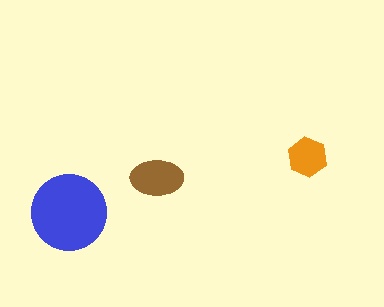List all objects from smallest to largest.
The orange hexagon, the brown ellipse, the blue circle.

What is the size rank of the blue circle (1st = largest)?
1st.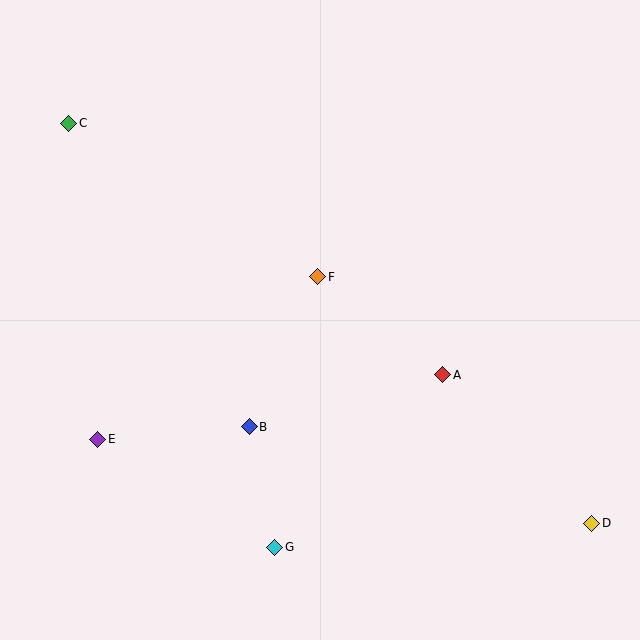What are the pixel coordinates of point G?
Point G is at (275, 547).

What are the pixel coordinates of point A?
Point A is at (443, 375).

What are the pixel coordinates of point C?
Point C is at (69, 123).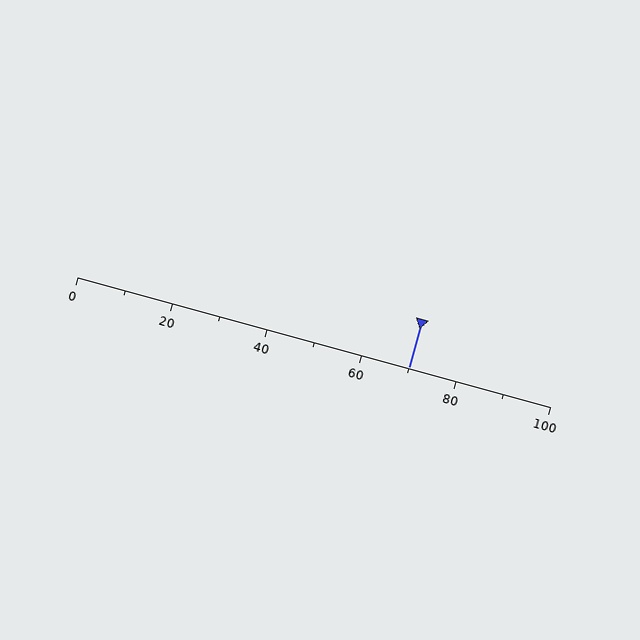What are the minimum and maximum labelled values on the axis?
The axis runs from 0 to 100.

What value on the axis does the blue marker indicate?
The marker indicates approximately 70.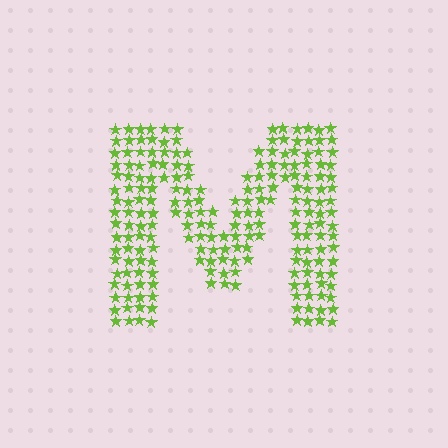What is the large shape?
The large shape is the letter M.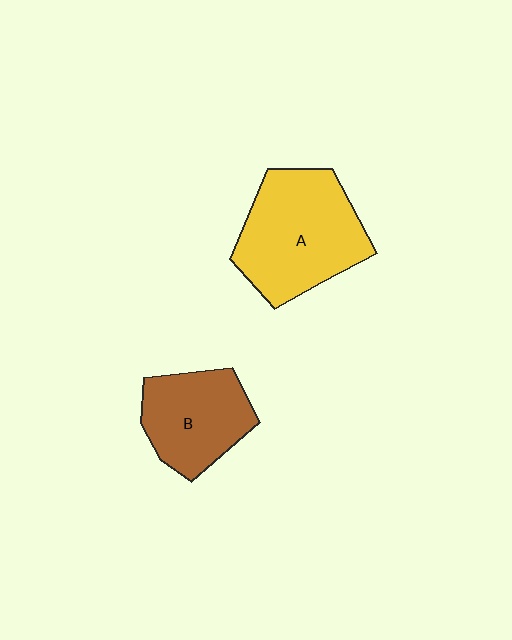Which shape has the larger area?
Shape A (yellow).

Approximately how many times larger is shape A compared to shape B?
Approximately 1.4 times.